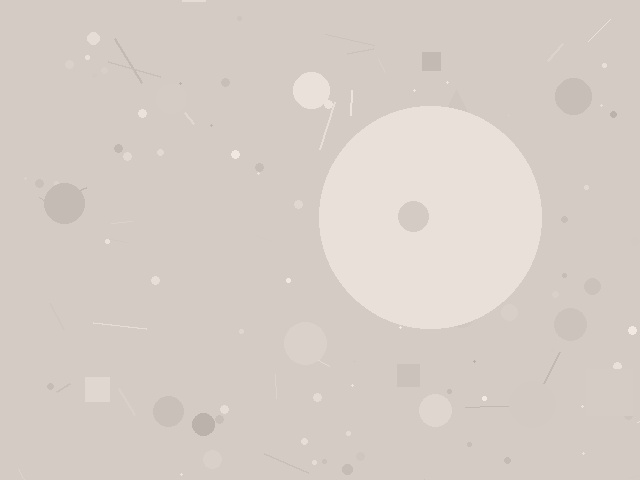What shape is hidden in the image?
A circle is hidden in the image.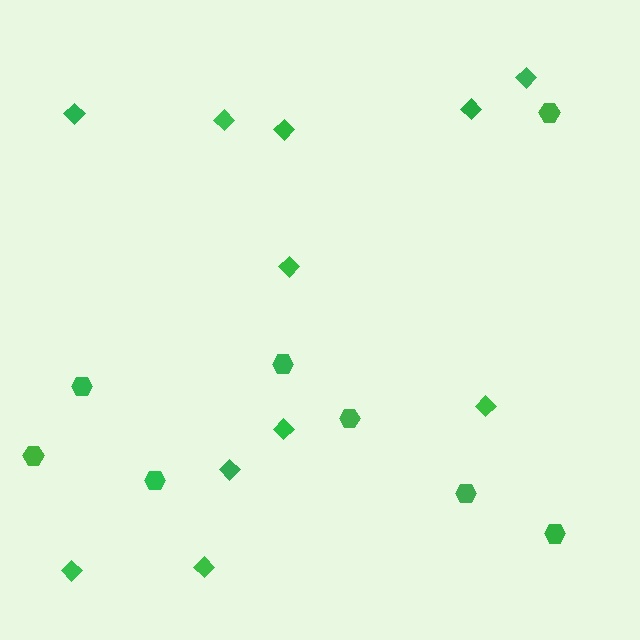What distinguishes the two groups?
There are 2 groups: one group of diamonds (11) and one group of hexagons (8).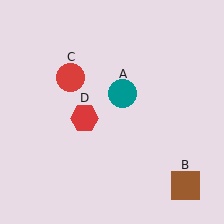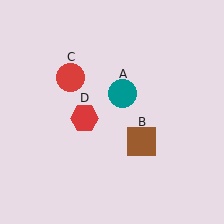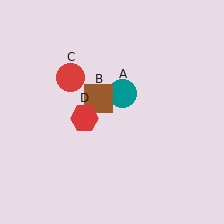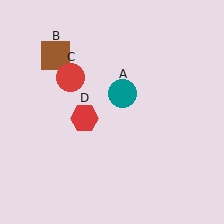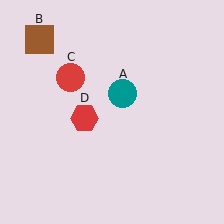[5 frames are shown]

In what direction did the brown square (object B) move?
The brown square (object B) moved up and to the left.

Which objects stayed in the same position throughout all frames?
Teal circle (object A) and red circle (object C) and red hexagon (object D) remained stationary.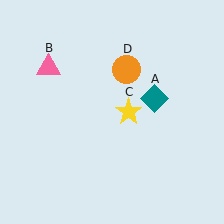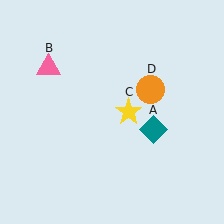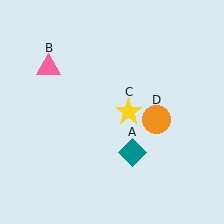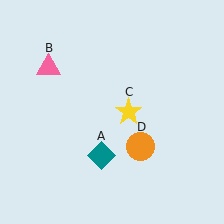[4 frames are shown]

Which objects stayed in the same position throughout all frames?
Pink triangle (object B) and yellow star (object C) remained stationary.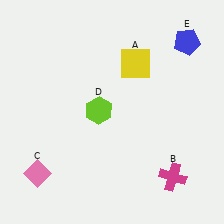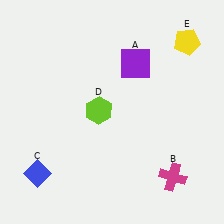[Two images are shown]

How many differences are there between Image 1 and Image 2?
There are 3 differences between the two images.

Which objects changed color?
A changed from yellow to purple. C changed from pink to blue. E changed from blue to yellow.